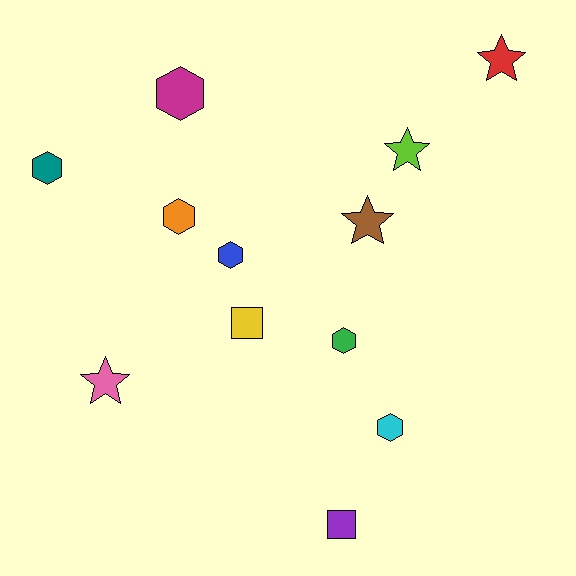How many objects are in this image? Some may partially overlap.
There are 12 objects.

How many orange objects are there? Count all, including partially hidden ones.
There is 1 orange object.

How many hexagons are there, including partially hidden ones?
There are 6 hexagons.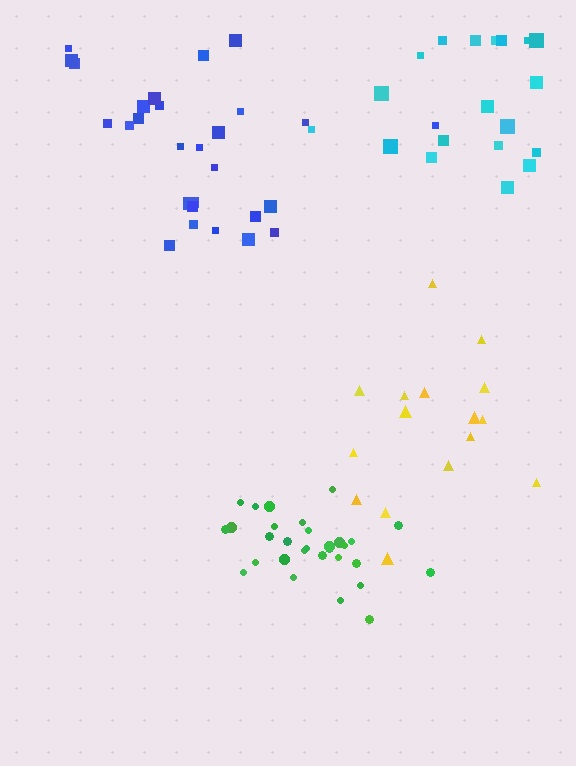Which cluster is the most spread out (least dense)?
Yellow.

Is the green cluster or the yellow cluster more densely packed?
Green.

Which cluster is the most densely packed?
Green.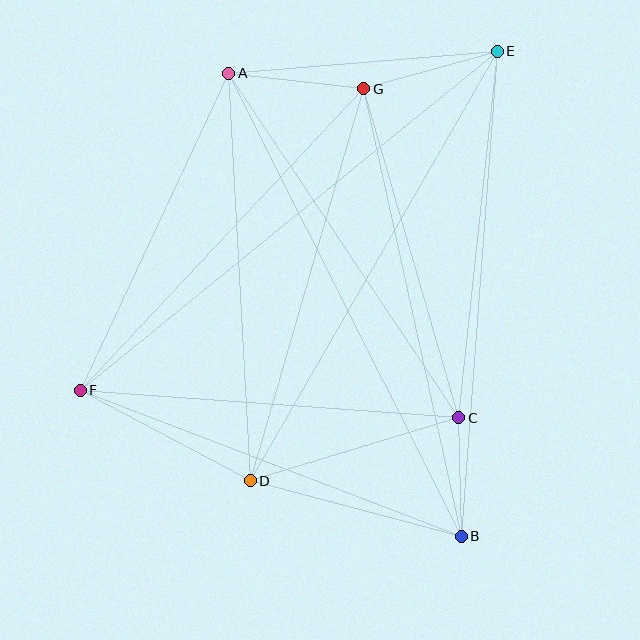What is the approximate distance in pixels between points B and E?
The distance between B and E is approximately 486 pixels.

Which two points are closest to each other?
Points B and C are closest to each other.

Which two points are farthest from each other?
Points E and F are farthest from each other.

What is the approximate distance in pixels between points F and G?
The distance between F and G is approximately 414 pixels.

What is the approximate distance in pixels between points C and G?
The distance between C and G is approximately 342 pixels.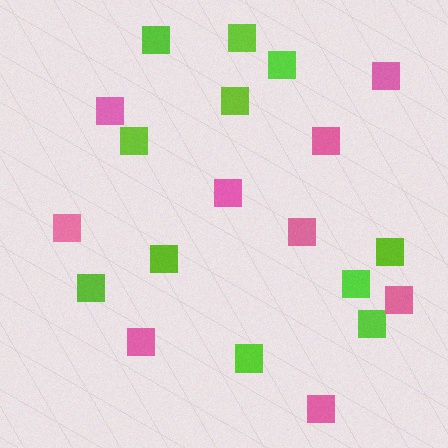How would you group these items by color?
There are 2 groups: one group of lime squares (11) and one group of pink squares (9).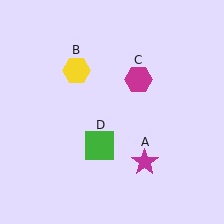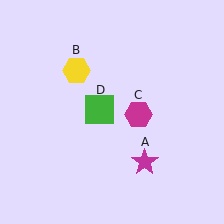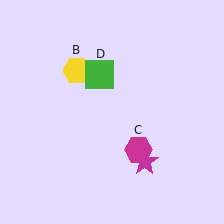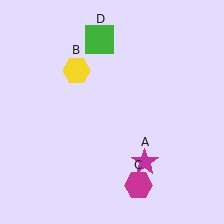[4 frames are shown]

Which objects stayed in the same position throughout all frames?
Magenta star (object A) and yellow hexagon (object B) remained stationary.